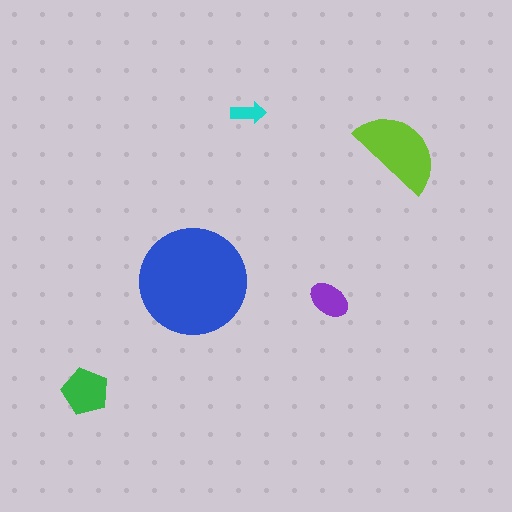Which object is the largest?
The blue circle.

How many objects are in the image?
There are 5 objects in the image.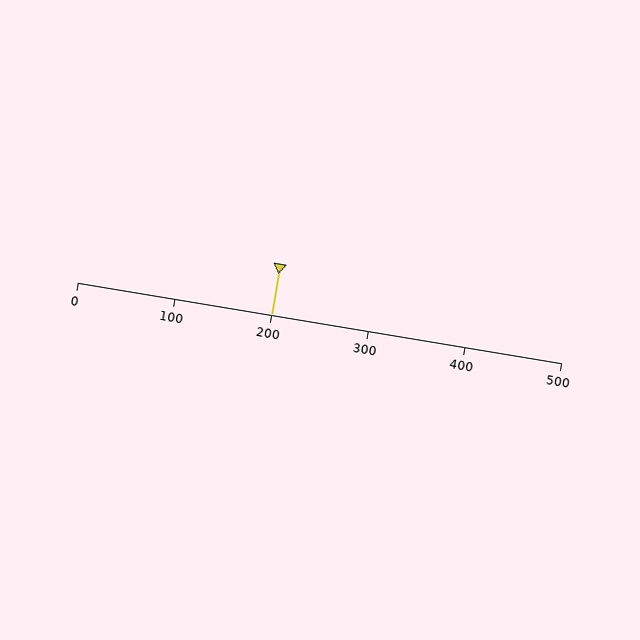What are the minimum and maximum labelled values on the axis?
The axis runs from 0 to 500.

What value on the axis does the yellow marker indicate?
The marker indicates approximately 200.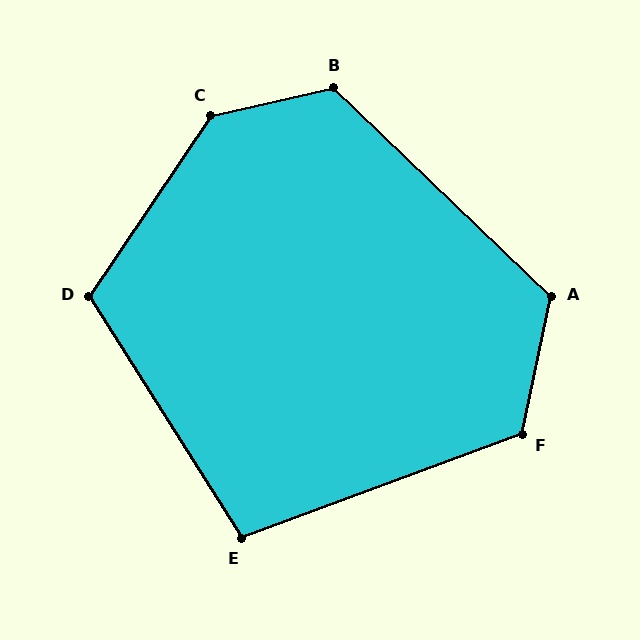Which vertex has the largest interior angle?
C, at approximately 136 degrees.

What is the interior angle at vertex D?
Approximately 114 degrees (obtuse).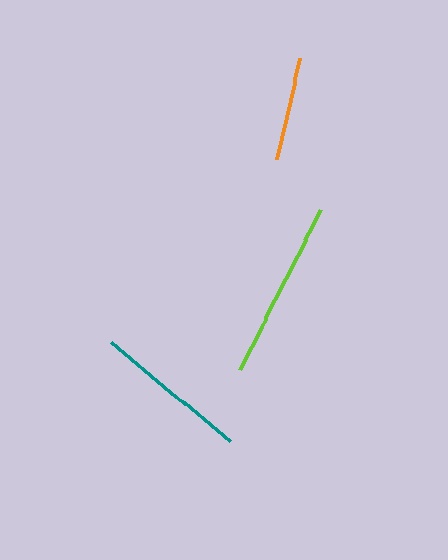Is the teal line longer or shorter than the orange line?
The teal line is longer than the orange line.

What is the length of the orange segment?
The orange segment is approximately 105 pixels long.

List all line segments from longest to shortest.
From longest to shortest: lime, teal, orange.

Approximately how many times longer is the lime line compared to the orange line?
The lime line is approximately 1.7 times the length of the orange line.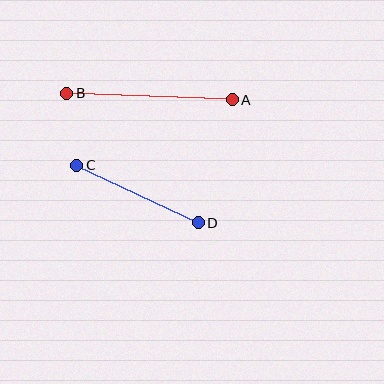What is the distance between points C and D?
The distance is approximately 134 pixels.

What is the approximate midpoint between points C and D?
The midpoint is at approximately (137, 194) pixels.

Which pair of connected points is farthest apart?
Points A and B are farthest apart.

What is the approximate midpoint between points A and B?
The midpoint is at approximately (149, 97) pixels.